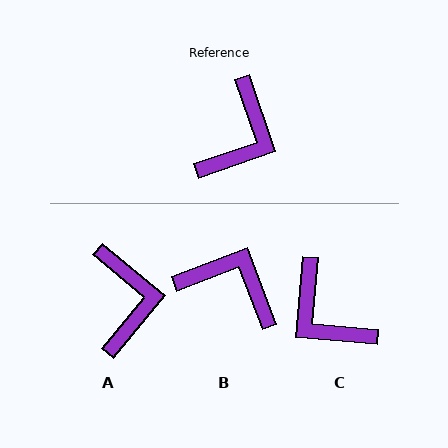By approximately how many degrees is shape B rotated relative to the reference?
Approximately 91 degrees counter-clockwise.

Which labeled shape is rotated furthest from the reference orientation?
C, about 114 degrees away.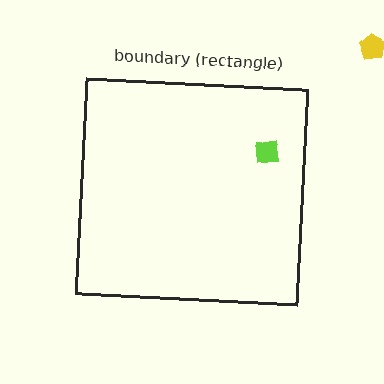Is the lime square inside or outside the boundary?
Inside.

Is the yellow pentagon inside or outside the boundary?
Outside.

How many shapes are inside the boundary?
1 inside, 1 outside.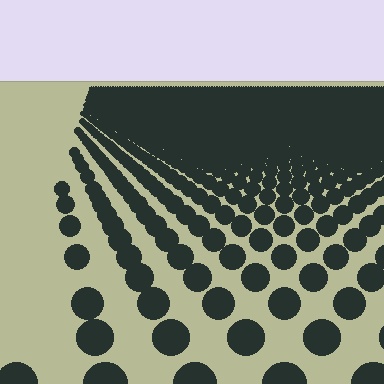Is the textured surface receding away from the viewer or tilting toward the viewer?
The surface is receding away from the viewer. Texture elements get smaller and denser toward the top.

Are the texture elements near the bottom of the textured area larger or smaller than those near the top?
Larger. Near the bottom, elements are closer to the viewer and appear at a bigger on-screen size.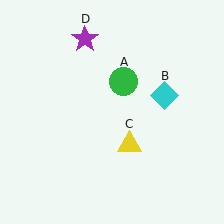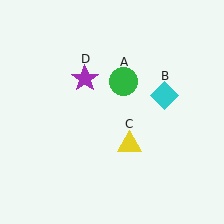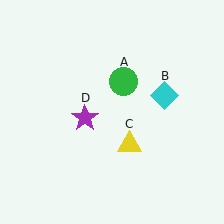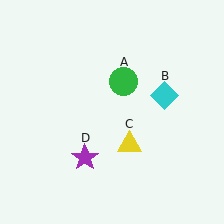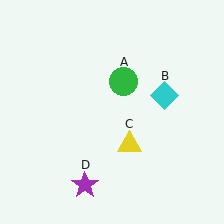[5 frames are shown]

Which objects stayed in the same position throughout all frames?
Green circle (object A) and cyan diamond (object B) and yellow triangle (object C) remained stationary.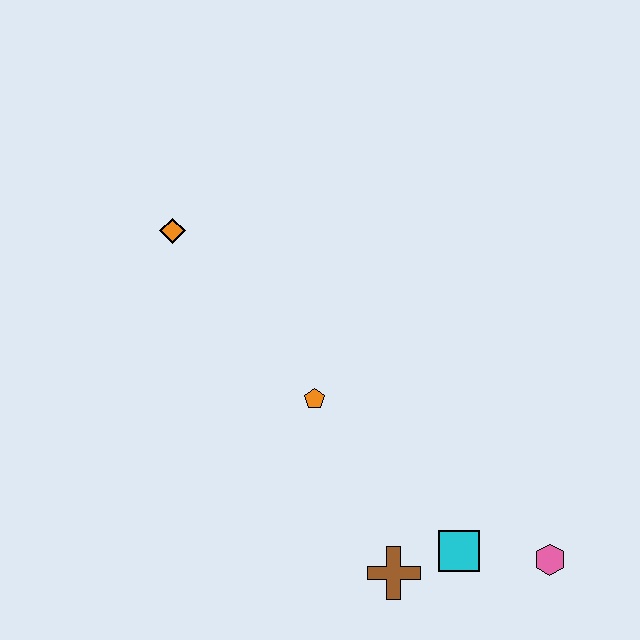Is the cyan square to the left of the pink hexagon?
Yes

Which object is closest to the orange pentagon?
The brown cross is closest to the orange pentagon.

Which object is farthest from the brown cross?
The orange diamond is farthest from the brown cross.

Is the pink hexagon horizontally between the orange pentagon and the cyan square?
No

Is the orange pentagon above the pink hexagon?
Yes